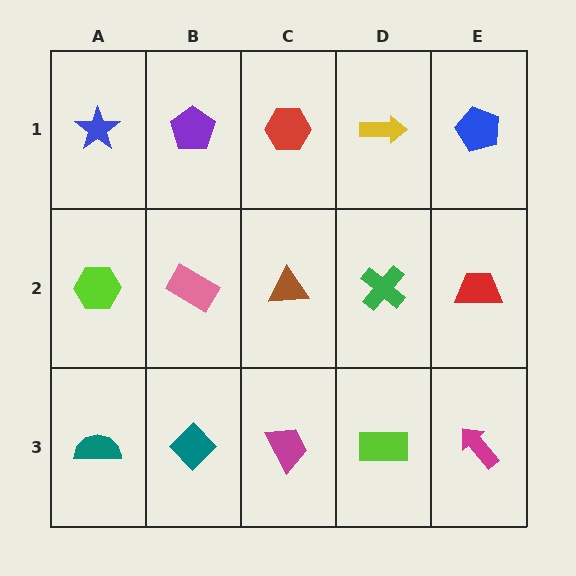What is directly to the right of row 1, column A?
A purple pentagon.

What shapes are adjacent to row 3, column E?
A red trapezoid (row 2, column E), a lime rectangle (row 3, column D).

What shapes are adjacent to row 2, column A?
A blue star (row 1, column A), a teal semicircle (row 3, column A), a pink rectangle (row 2, column B).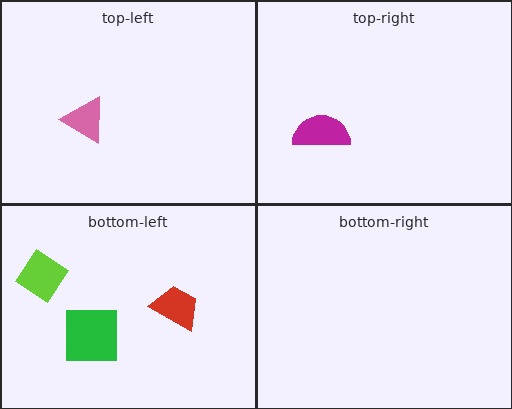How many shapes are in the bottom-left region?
3.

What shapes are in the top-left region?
The pink triangle.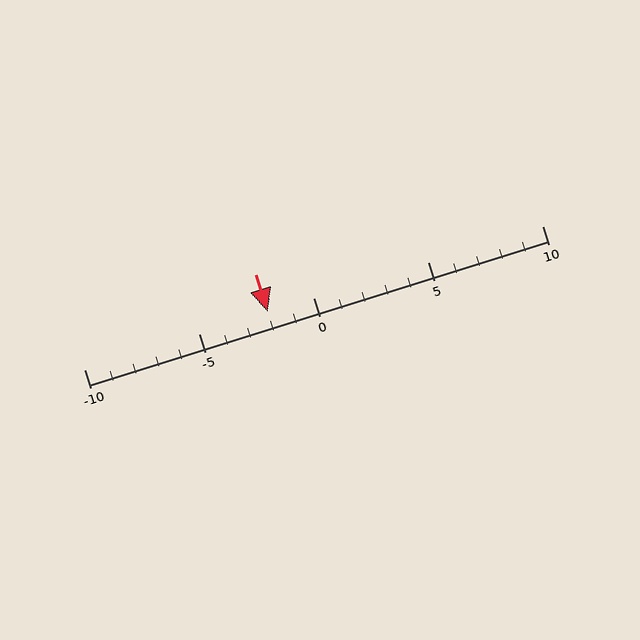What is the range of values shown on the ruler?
The ruler shows values from -10 to 10.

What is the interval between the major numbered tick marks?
The major tick marks are spaced 5 units apart.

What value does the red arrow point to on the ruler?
The red arrow points to approximately -2.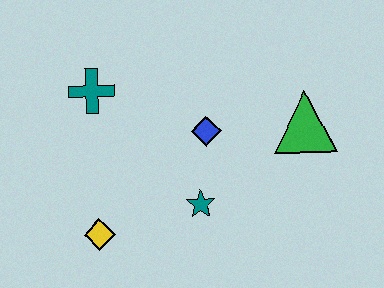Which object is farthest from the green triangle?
The yellow diamond is farthest from the green triangle.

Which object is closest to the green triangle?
The blue diamond is closest to the green triangle.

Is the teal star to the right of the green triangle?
No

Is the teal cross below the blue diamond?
No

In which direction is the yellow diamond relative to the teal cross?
The yellow diamond is below the teal cross.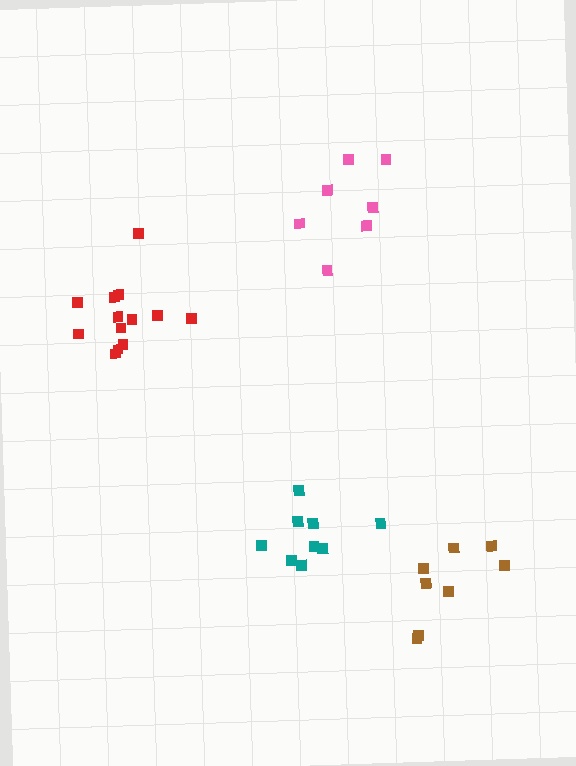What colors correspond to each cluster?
The clusters are colored: teal, brown, red, pink.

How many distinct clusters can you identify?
There are 4 distinct clusters.